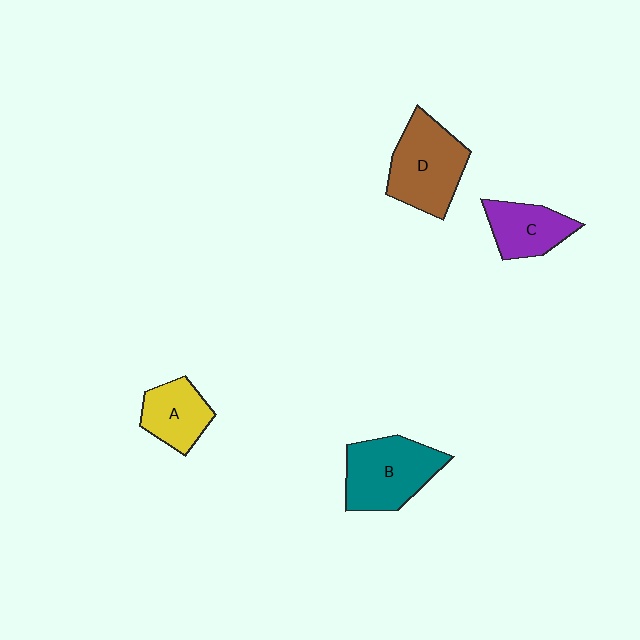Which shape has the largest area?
Shape D (brown).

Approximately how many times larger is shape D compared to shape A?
Approximately 1.6 times.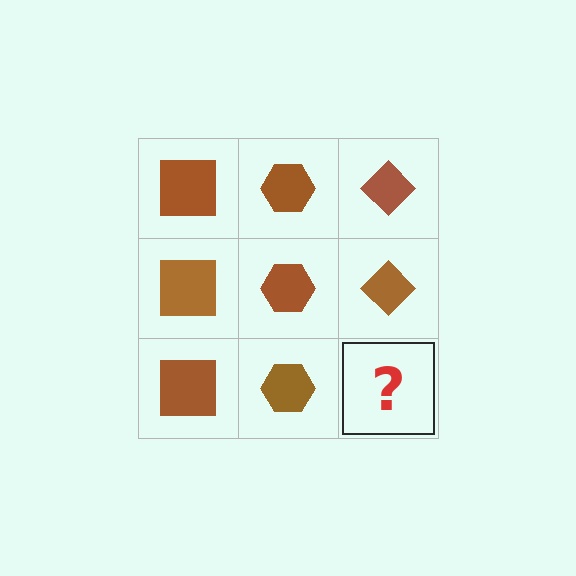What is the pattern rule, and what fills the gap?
The rule is that each column has a consistent shape. The gap should be filled with a brown diamond.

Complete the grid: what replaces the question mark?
The question mark should be replaced with a brown diamond.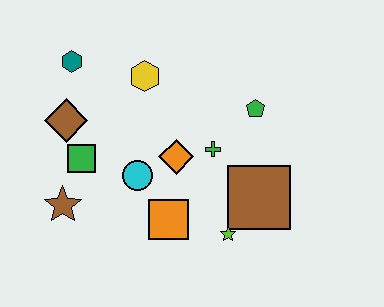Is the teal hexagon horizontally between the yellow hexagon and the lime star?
No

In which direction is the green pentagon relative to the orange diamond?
The green pentagon is to the right of the orange diamond.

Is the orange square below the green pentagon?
Yes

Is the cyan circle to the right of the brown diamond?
Yes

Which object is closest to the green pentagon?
The green cross is closest to the green pentagon.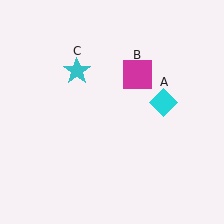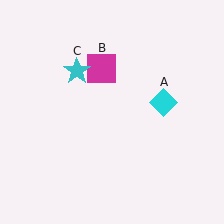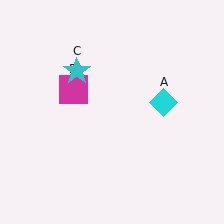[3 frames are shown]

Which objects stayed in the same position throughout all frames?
Cyan diamond (object A) and cyan star (object C) remained stationary.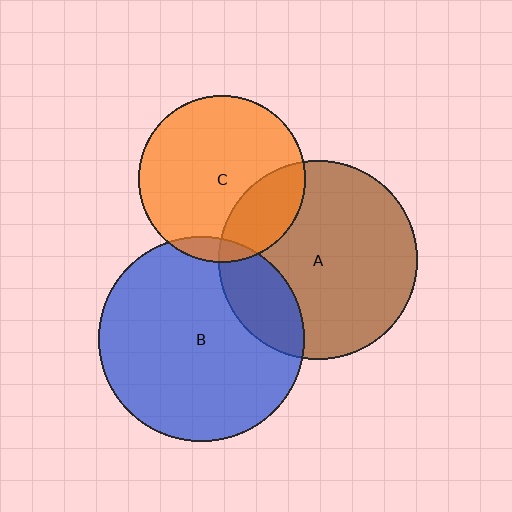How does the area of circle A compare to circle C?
Approximately 1.4 times.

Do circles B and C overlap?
Yes.